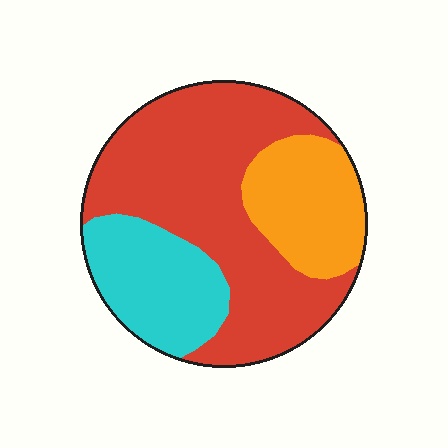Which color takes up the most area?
Red, at roughly 55%.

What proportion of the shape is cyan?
Cyan takes up about one fifth (1/5) of the shape.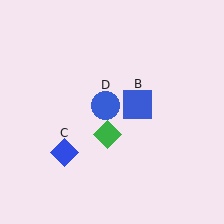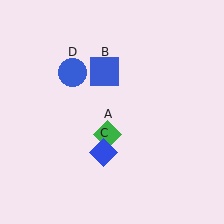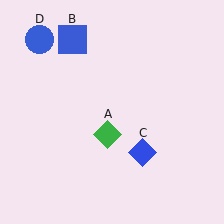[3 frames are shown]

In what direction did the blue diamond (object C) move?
The blue diamond (object C) moved right.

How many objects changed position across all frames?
3 objects changed position: blue square (object B), blue diamond (object C), blue circle (object D).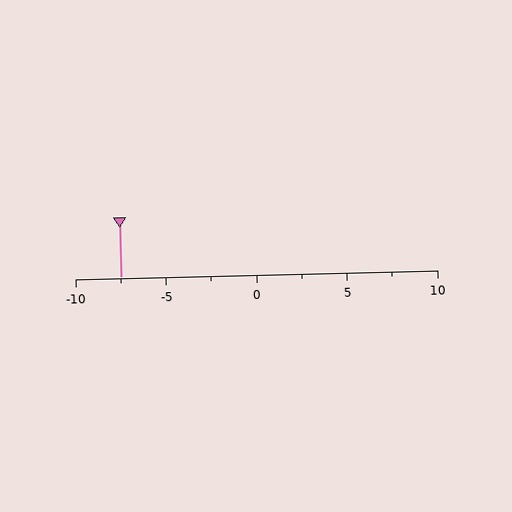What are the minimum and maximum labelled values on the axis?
The axis runs from -10 to 10.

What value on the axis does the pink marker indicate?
The marker indicates approximately -7.5.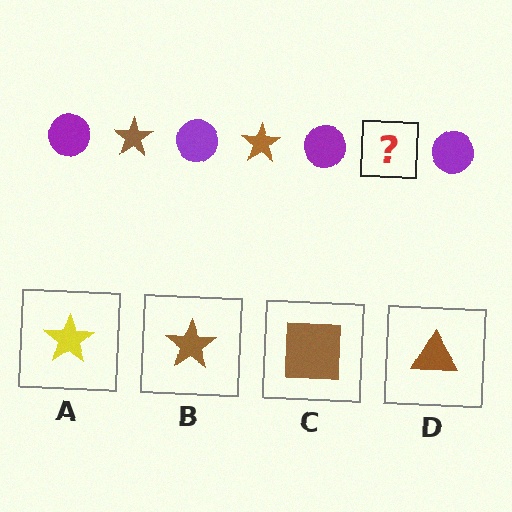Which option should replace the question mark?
Option B.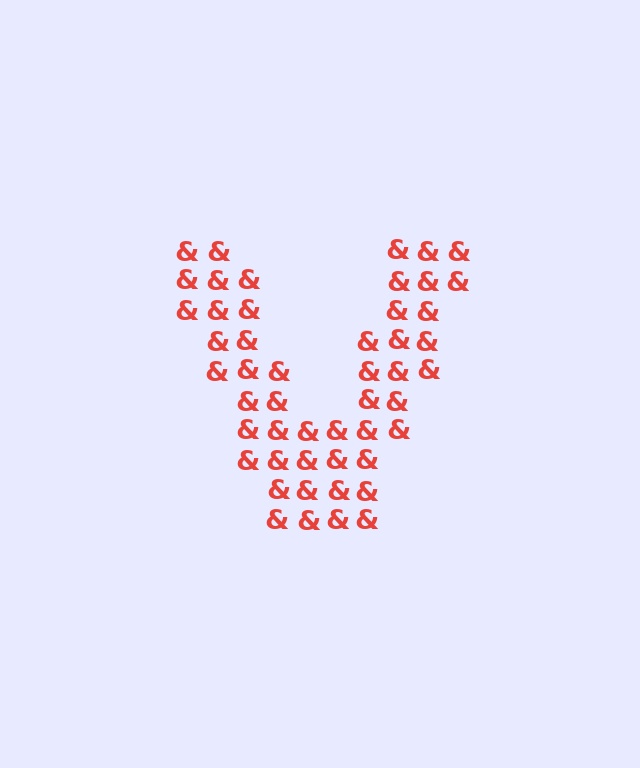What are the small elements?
The small elements are ampersands.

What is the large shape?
The large shape is the letter V.